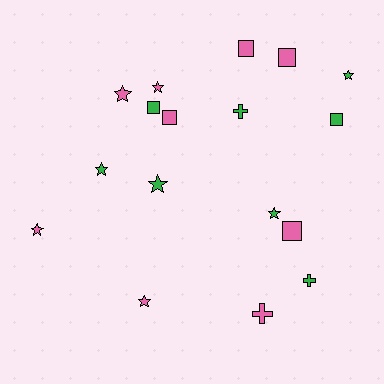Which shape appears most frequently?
Star, with 8 objects.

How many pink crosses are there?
There is 1 pink cross.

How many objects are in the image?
There are 17 objects.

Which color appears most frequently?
Pink, with 9 objects.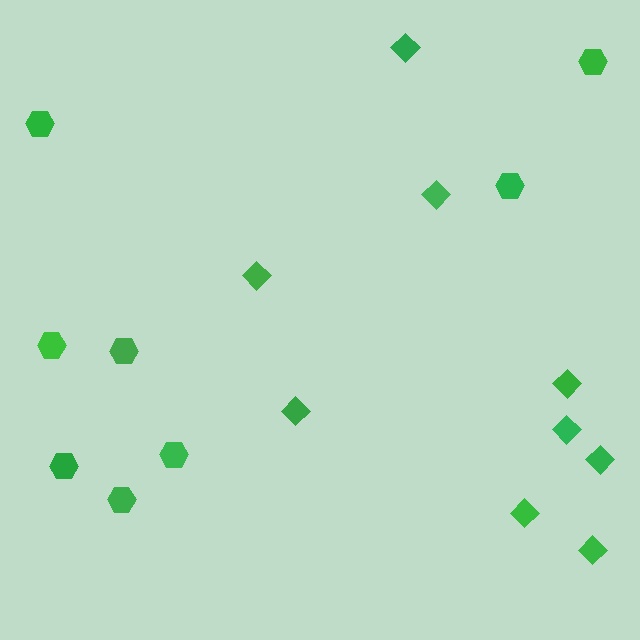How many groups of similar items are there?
There are 2 groups: one group of hexagons (8) and one group of diamonds (9).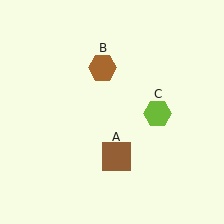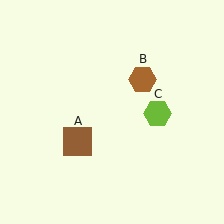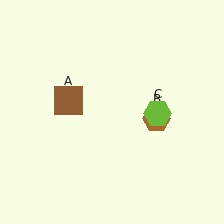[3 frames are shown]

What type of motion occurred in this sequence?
The brown square (object A), brown hexagon (object B) rotated clockwise around the center of the scene.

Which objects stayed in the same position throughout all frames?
Lime hexagon (object C) remained stationary.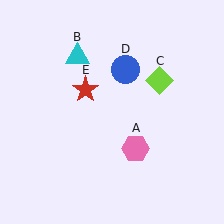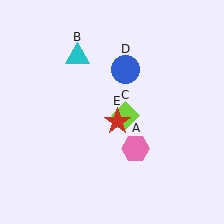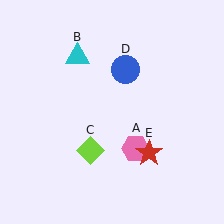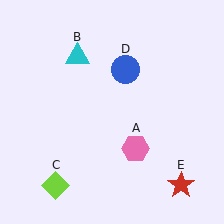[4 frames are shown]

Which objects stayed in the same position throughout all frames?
Pink hexagon (object A) and cyan triangle (object B) and blue circle (object D) remained stationary.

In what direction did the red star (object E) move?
The red star (object E) moved down and to the right.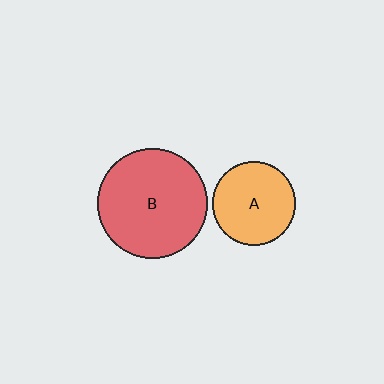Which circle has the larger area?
Circle B (red).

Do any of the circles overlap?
No, none of the circles overlap.